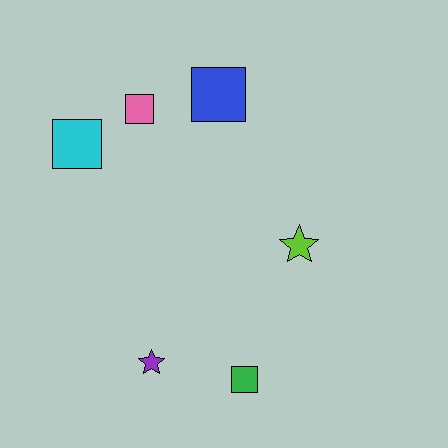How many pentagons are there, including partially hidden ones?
There are no pentagons.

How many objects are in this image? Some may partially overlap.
There are 6 objects.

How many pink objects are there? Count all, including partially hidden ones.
There is 1 pink object.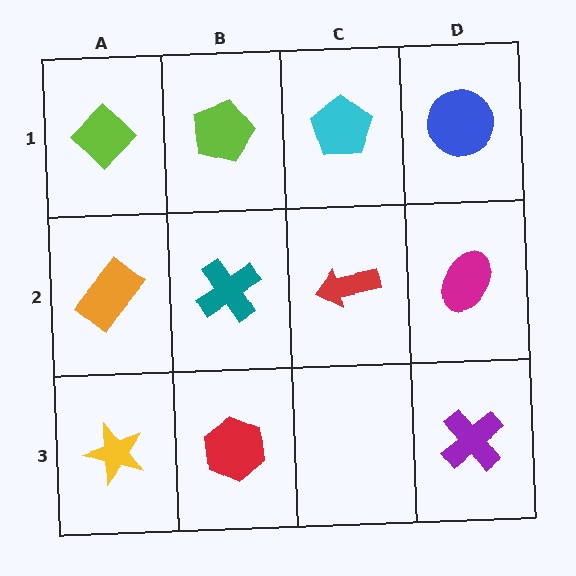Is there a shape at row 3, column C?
No, that cell is empty.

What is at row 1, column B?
A lime pentagon.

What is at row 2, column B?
A teal cross.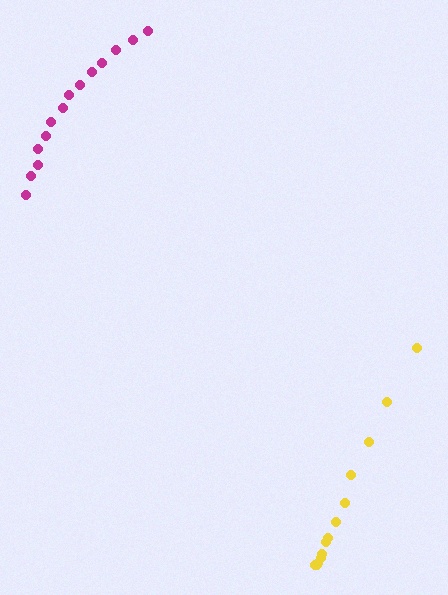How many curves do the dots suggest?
There are 2 distinct paths.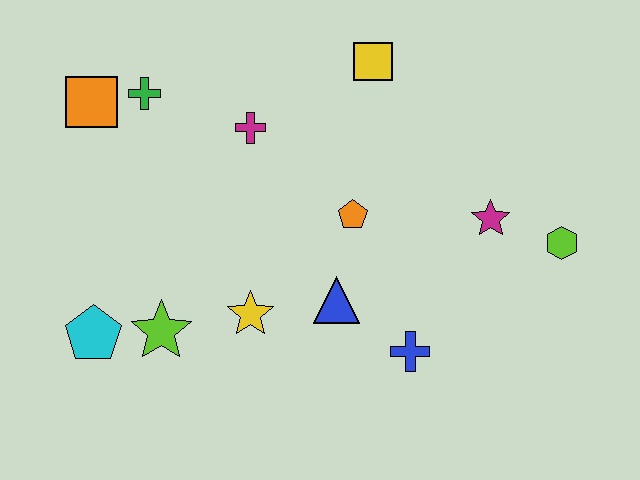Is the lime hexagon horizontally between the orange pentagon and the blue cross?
No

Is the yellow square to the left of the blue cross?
Yes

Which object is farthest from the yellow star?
The lime hexagon is farthest from the yellow star.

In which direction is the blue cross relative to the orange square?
The blue cross is to the right of the orange square.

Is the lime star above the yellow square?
No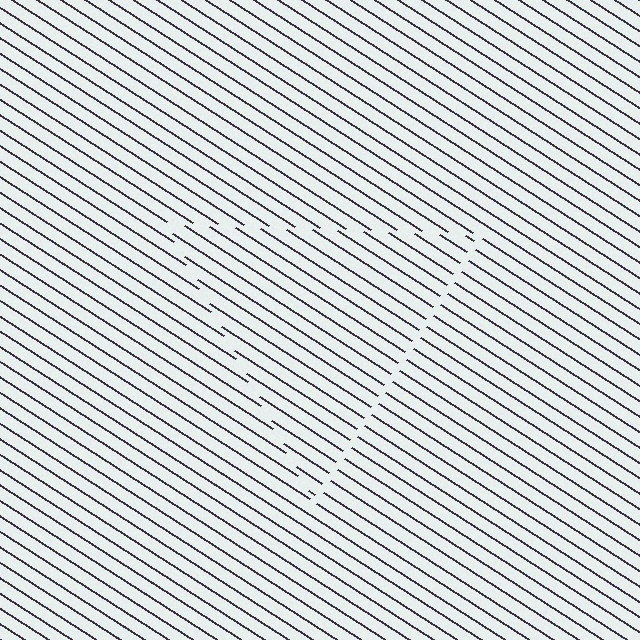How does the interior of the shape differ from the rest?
The interior of the shape contains the same grating, shifted by half a period — the contour is defined by the phase discontinuity where line-ends from the inner and outer gratings abut.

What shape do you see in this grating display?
An illusory triangle. The interior of the shape contains the same grating, shifted by half a period — the contour is defined by the phase discontinuity where line-ends from the inner and outer gratings abut.